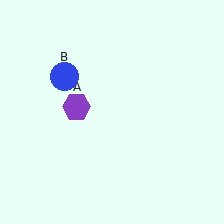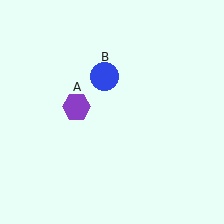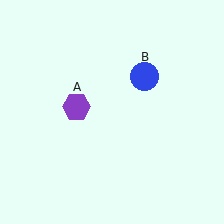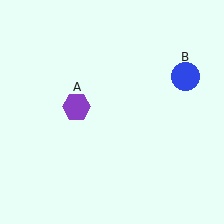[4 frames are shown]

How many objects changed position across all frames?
1 object changed position: blue circle (object B).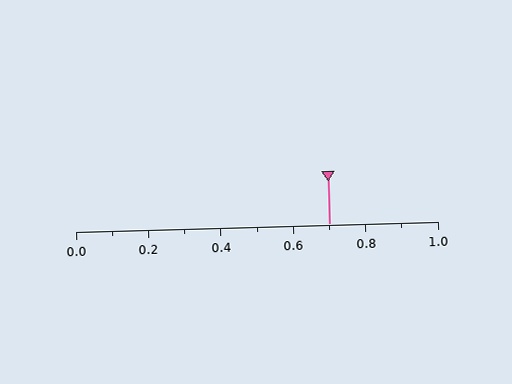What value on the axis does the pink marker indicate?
The marker indicates approximately 0.7.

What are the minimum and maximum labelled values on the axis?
The axis runs from 0.0 to 1.0.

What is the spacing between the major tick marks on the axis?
The major ticks are spaced 0.2 apart.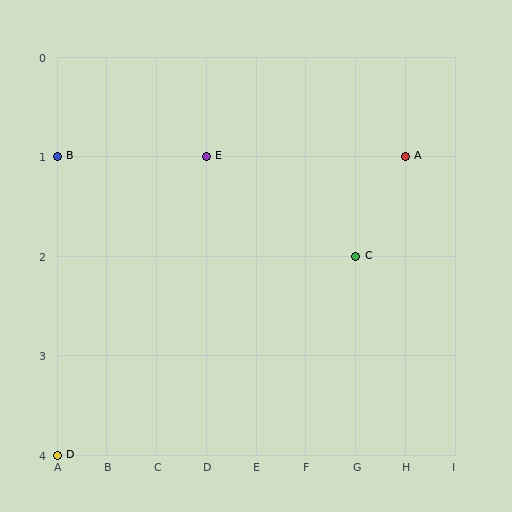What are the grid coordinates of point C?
Point C is at grid coordinates (G, 2).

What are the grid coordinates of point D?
Point D is at grid coordinates (A, 4).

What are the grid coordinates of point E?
Point E is at grid coordinates (D, 1).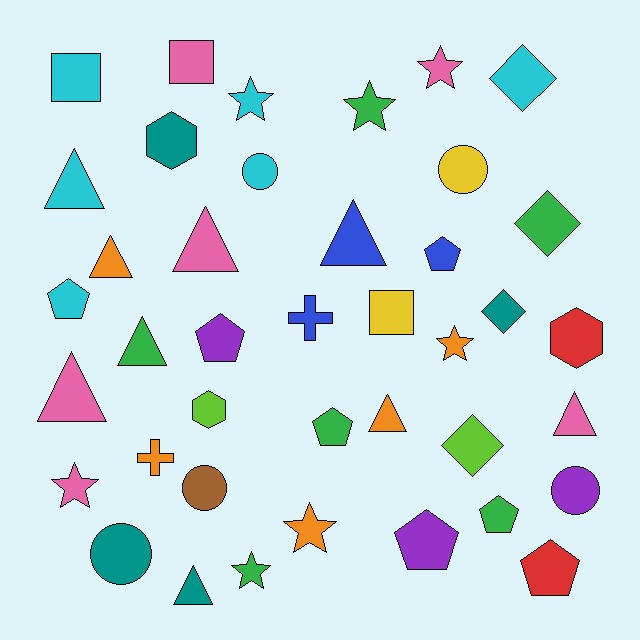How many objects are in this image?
There are 40 objects.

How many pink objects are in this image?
There are 6 pink objects.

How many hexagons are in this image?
There are 3 hexagons.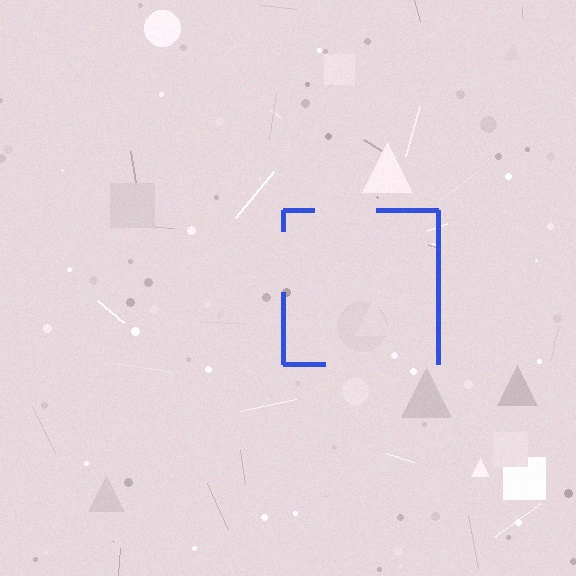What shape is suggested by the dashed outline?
The dashed outline suggests a square.